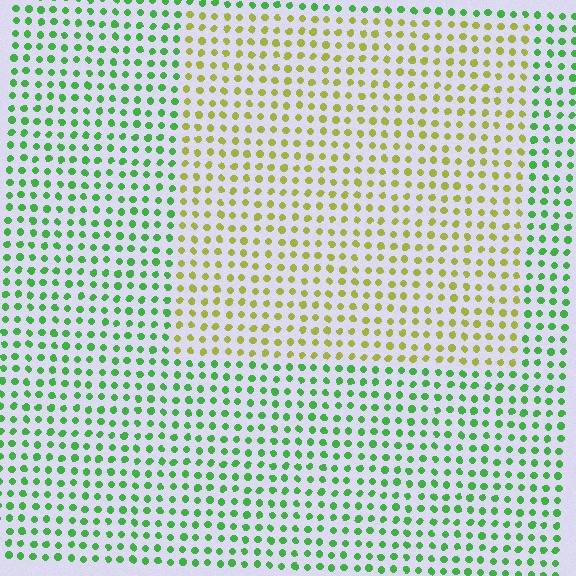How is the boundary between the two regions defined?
The boundary is defined purely by a slight shift in hue (about 54 degrees). Spacing, size, and orientation are identical on both sides.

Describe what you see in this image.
The image is filled with small green elements in a uniform arrangement. A rectangle-shaped region is visible where the elements are tinted to a slightly different hue, forming a subtle color boundary.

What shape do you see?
I see a rectangle.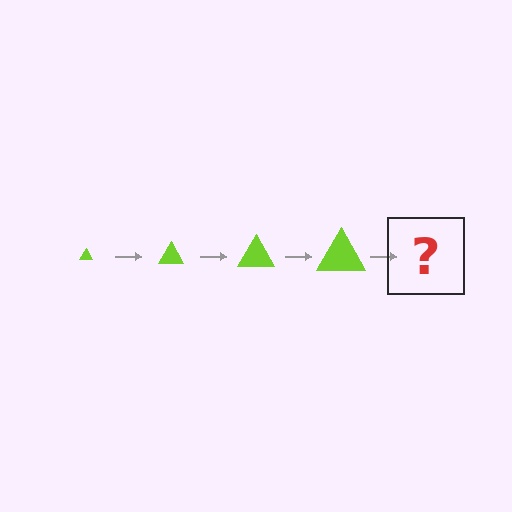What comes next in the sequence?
The next element should be a lime triangle, larger than the previous one.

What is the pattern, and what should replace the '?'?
The pattern is that the triangle gets progressively larger each step. The '?' should be a lime triangle, larger than the previous one.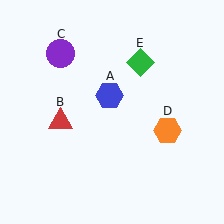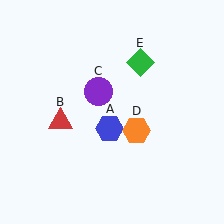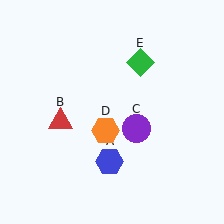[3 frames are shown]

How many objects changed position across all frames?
3 objects changed position: blue hexagon (object A), purple circle (object C), orange hexagon (object D).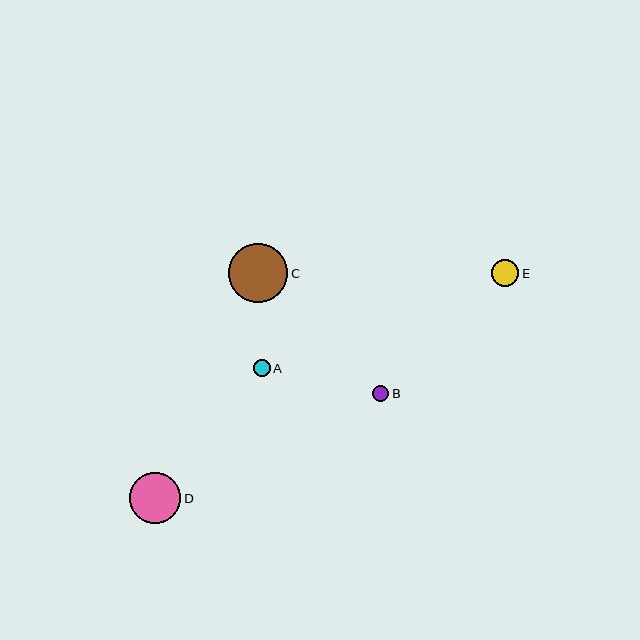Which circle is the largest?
Circle C is the largest with a size of approximately 59 pixels.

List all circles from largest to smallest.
From largest to smallest: C, D, E, A, B.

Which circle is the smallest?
Circle B is the smallest with a size of approximately 16 pixels.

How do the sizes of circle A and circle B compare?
Circle A and circle B are approximately the same size.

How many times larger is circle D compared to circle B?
Circle D is approximately 3.3 times the size of circle B.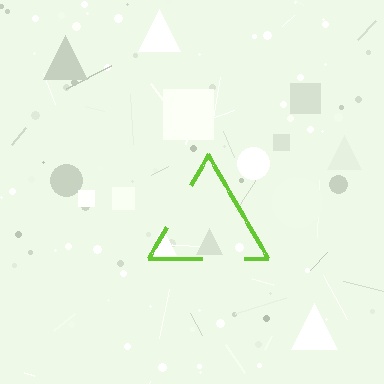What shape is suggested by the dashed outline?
The dashed outline suggests a triangle.